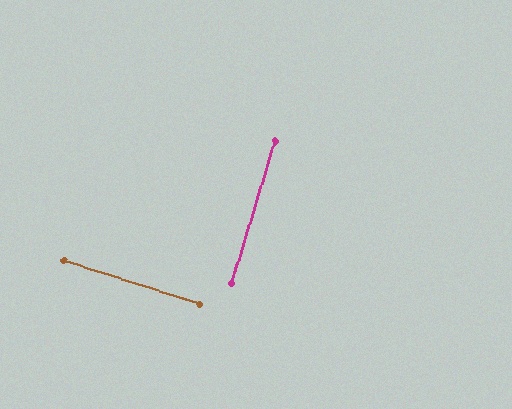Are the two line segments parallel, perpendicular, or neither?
Perpendicular — they meet at approximately 89°.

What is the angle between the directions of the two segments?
Approximately 89 degrees.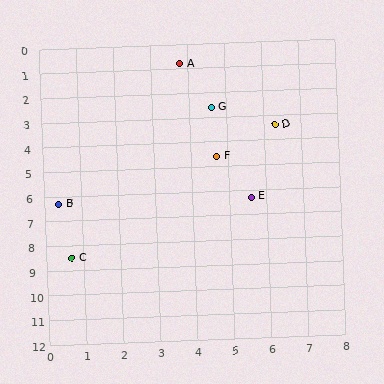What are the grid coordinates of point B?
Point B is at approximately (0.4, 6.3).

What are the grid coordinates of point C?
Point C is at approximately (0.7, 8.5).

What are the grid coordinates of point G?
Point G is at approximately (4.6, 2.6).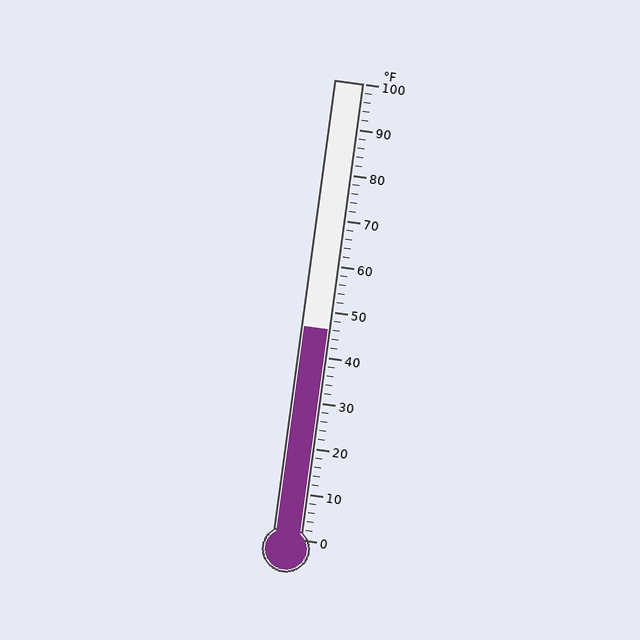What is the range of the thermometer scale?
The thermometer scale ranges from 0°F to 100°F.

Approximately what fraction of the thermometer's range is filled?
The thermometer is filled to approximately 45% of its range.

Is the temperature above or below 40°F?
The temperature is above 40°F.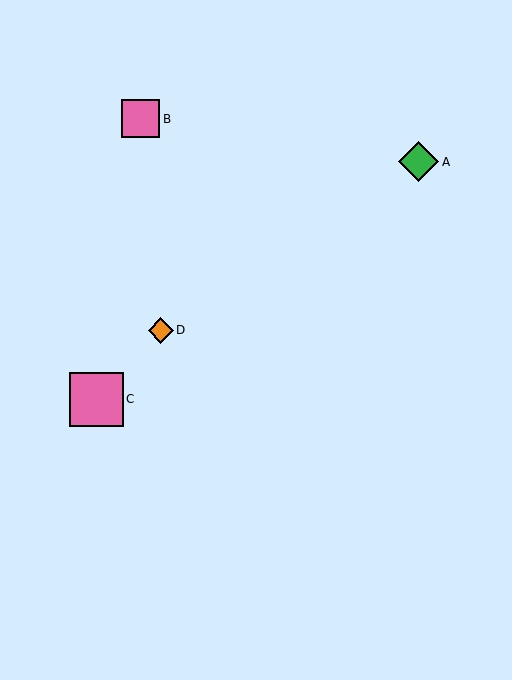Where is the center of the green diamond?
The center of the green diamond is at (419, 162).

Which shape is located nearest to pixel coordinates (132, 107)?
The pink square (labeled B) at (141, 119) is nearest to that location.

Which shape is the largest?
The pink square (labeled C) is the largest.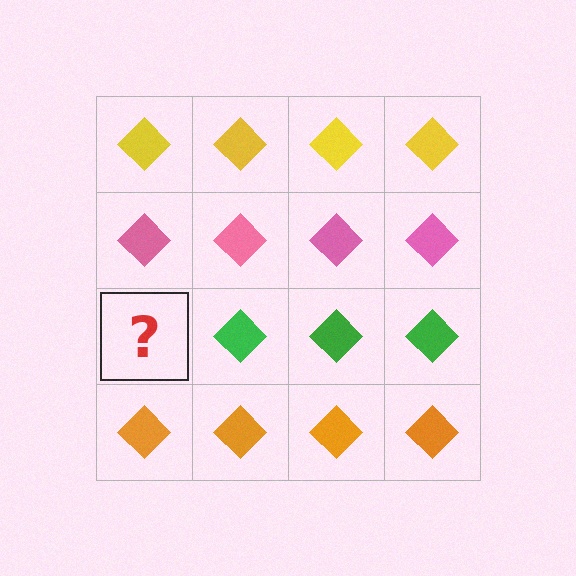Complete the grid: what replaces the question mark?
The question mark should be replaced with a green diamond.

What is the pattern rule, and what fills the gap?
The rule is that each row has a consistent color. The gap should be filled with a green diamond.